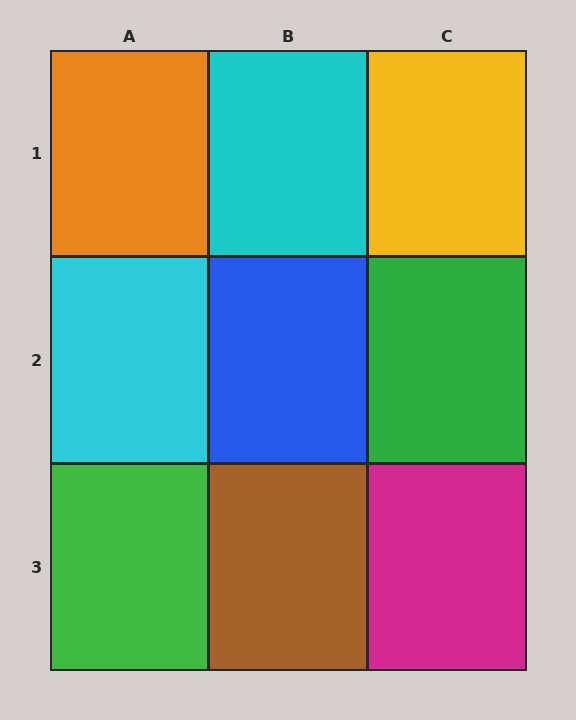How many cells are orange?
1 cell is orange.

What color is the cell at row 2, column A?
Cyan.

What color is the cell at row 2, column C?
Green.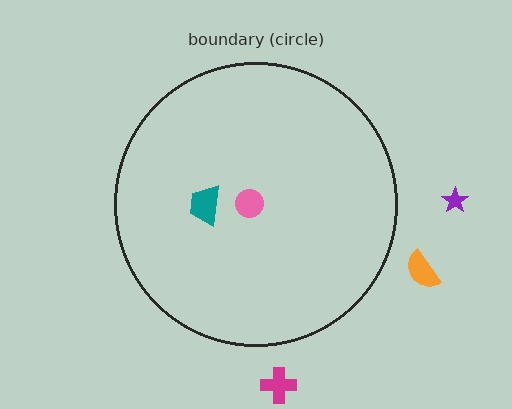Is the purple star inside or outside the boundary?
Outside.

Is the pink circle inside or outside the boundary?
Inside.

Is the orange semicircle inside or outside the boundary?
Outside.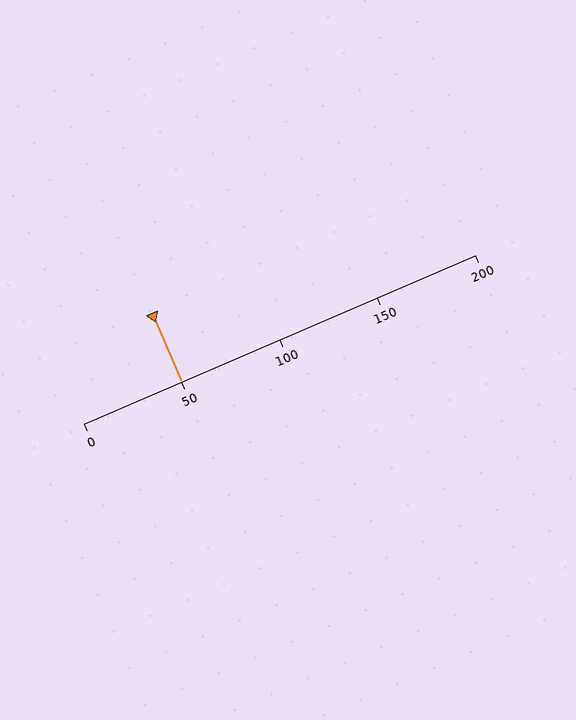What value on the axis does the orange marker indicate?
The marker indicates approximately 50.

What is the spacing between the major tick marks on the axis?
The major ticks are spaced 50 apart.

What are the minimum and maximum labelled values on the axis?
The axis runs from 0 to 200.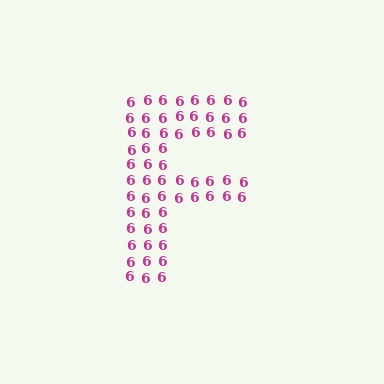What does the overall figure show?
The overall figure shows the letter F.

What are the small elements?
The small elements are digit 6's.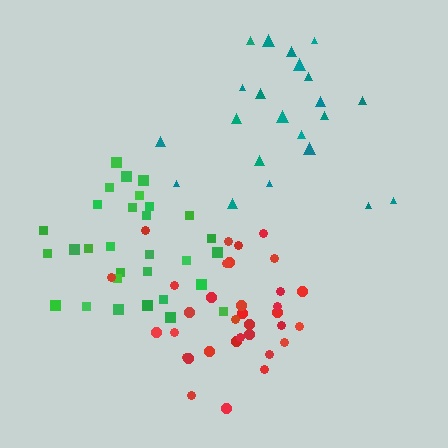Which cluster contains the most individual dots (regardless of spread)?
Red (34).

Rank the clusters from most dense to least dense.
red, green, teal.